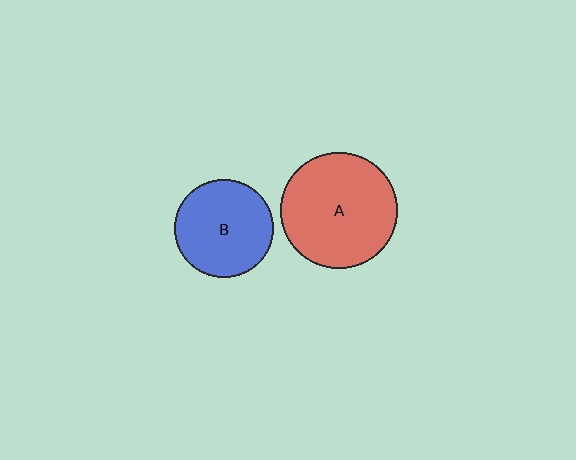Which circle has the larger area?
Circle A (red).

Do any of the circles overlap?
No, none of the circles overlap.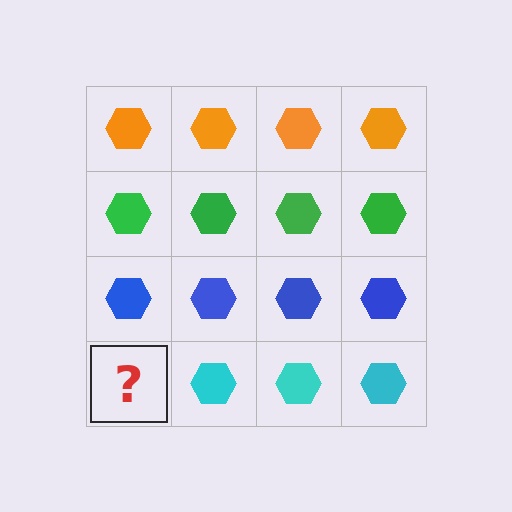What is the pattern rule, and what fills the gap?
The rule is that each row has a consistent color. The gap should be filled with a cyan hexagon.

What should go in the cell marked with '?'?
The missing cell should contain a cyan hexagon.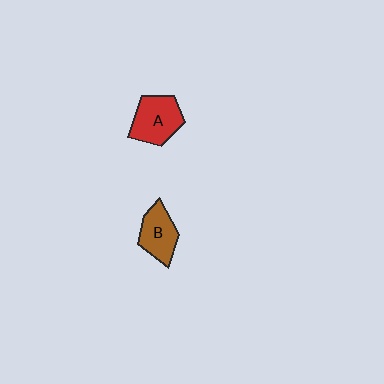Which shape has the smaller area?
Shape B (brown).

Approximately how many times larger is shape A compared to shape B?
Approximately 1.2 times.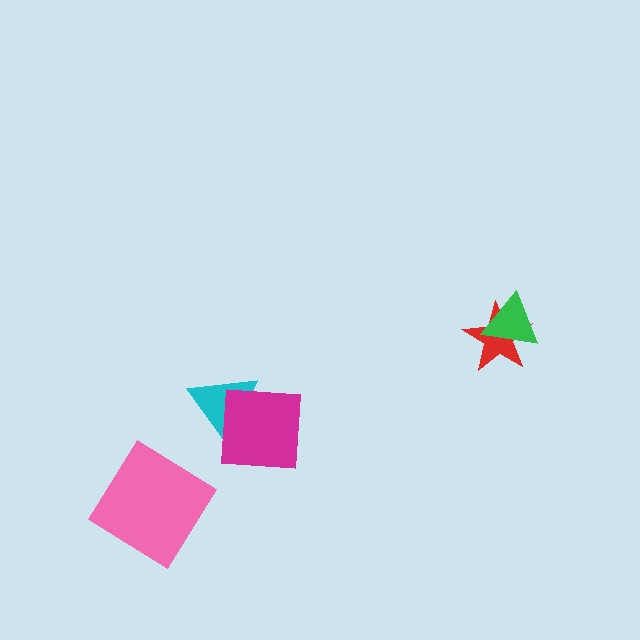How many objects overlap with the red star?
1 object overlaps with the red star.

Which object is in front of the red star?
The green triangle is in front of the red star.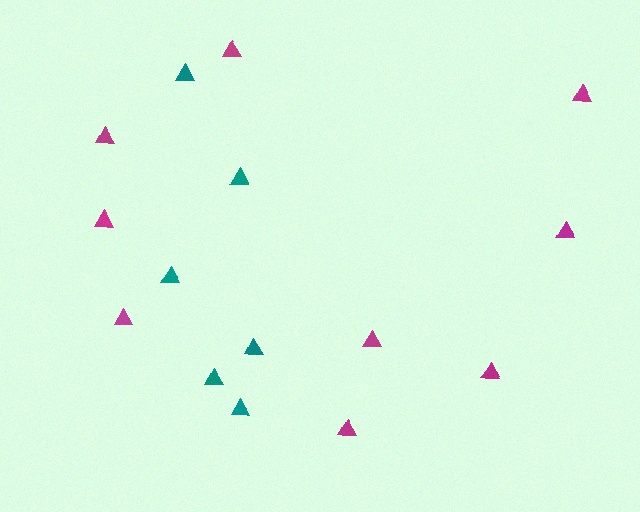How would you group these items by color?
There are 2 groups: one group of teal triangles (6) and one group of magenta triangles (9).